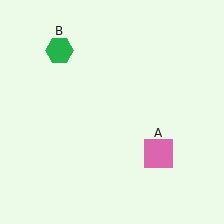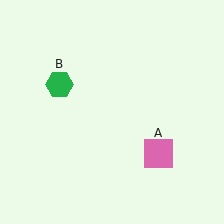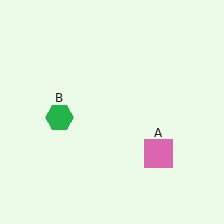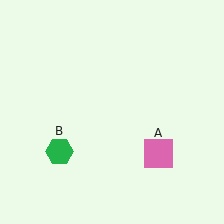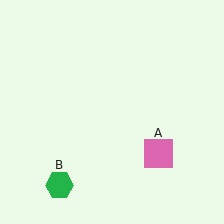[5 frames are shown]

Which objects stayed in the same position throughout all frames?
Pink square (object A) remained stationary.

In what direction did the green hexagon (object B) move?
The green hexagon (object B) moved down.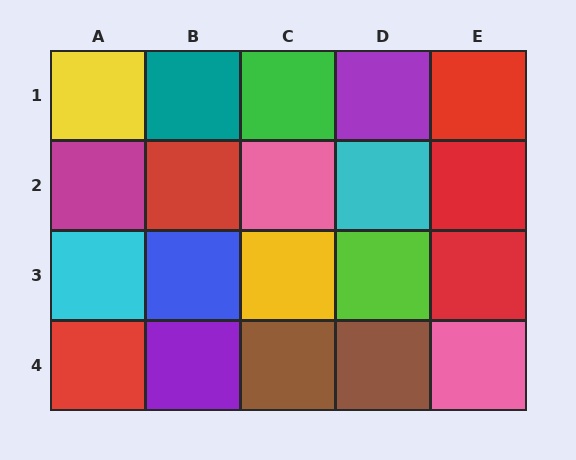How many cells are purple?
2 cells are purple.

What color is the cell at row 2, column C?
Pink.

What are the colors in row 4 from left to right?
Red, purple, brown, brown, pink.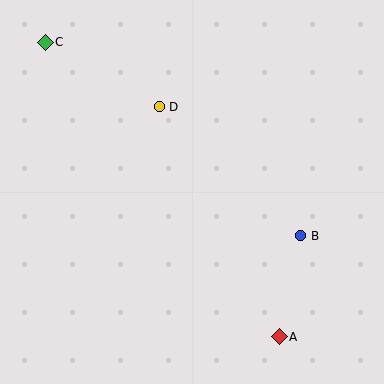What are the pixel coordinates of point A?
Point A is at (279, 337).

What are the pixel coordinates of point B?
Point B is at (301, 236).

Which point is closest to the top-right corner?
Point D is closest to the top-right corner.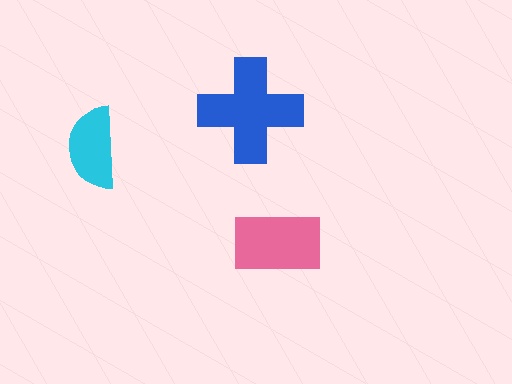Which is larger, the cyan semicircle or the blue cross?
The blue cross.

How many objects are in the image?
There are 3 objects in the image.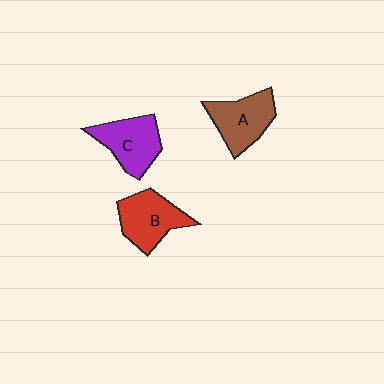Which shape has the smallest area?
Shape A (brown).